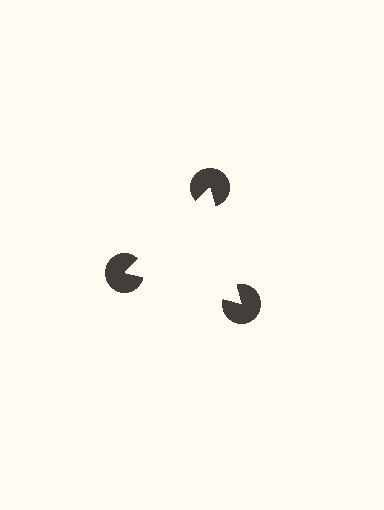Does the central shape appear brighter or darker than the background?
It typically appears slightly brighter than the background, even though no actual brightness change is drawn.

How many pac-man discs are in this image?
There are 3 — one at each vertex of the illusory triangle.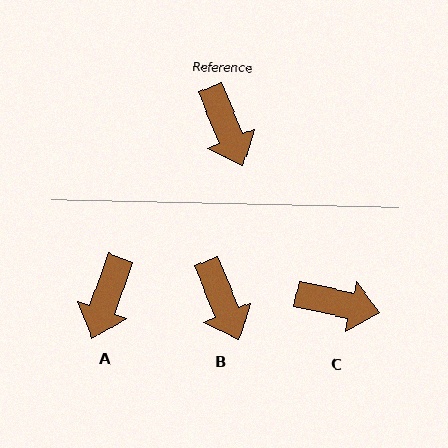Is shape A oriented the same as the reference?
No, it is off by about 42 degrees.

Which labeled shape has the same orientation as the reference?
B.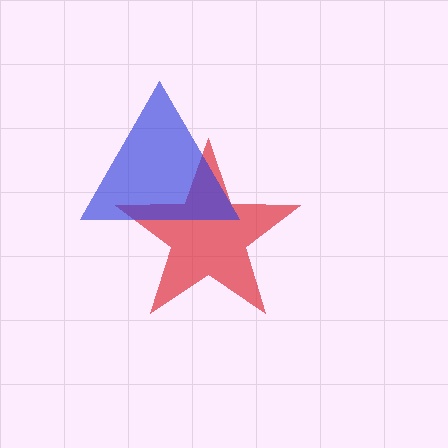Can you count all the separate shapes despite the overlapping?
Yes, there are 2 separate shapes.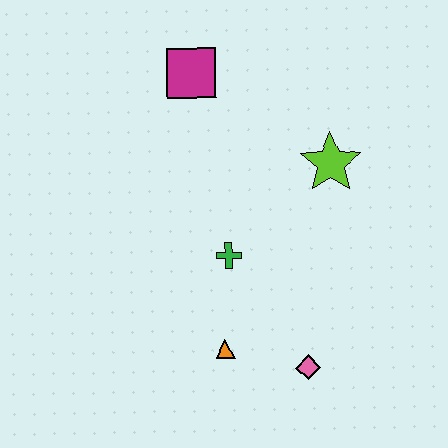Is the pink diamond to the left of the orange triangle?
No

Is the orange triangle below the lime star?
Yes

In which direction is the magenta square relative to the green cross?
The magenta square is above the green cross.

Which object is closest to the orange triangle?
The pink diamond is closest to the orange triangle.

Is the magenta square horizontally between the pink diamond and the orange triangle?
No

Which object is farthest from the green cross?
The magenta square is farthest from the green cross.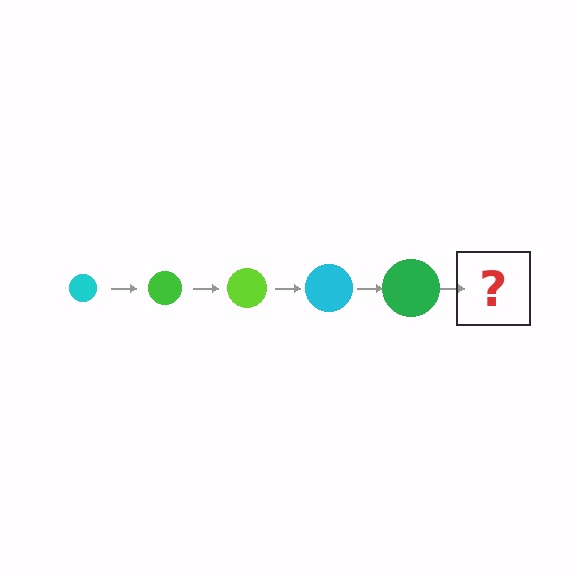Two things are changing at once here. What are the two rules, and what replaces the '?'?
The two rules are that the circle grows larger each step and the color cycles through cyan, green, and lime. The '?' should be a lime circle, larger than the previous one.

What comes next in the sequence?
The next element should be a lime circle, larger than the previous one.